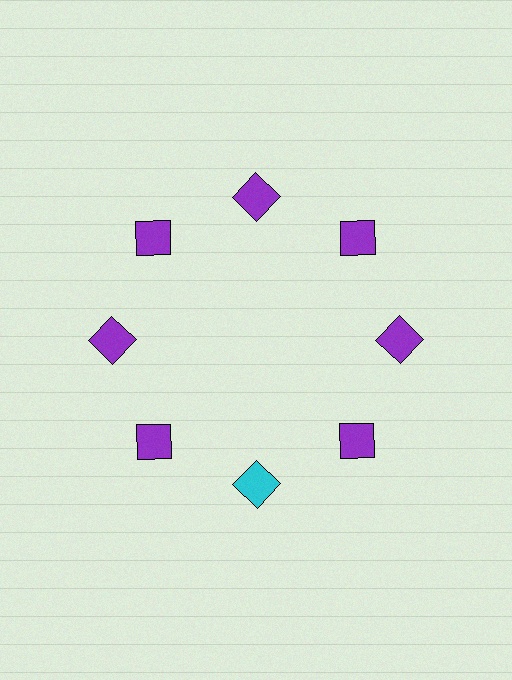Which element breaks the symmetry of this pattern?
The cyan square at roughly the 6 o'clock position breaks the symmetry. All other shapes are purple squares.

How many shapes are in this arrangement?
There are 8 shapes arranged in a ring pattern.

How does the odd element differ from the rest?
It has a different color: cyan instead of purple.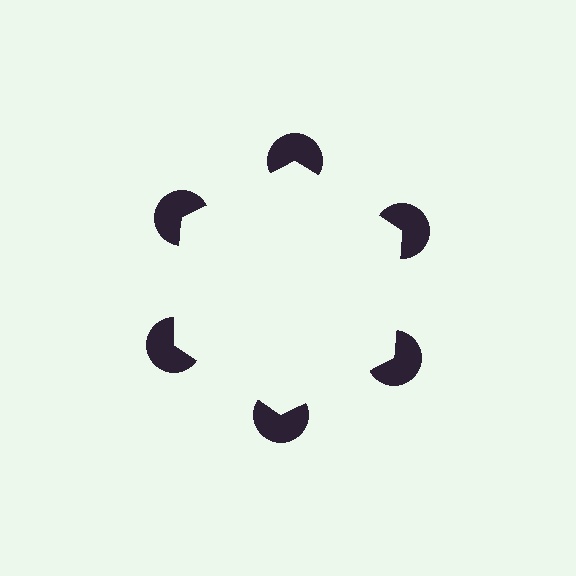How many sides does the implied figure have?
6 sides.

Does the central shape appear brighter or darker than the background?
It typically appears slightly brighter than the background, even though no actual brightness change is drawn.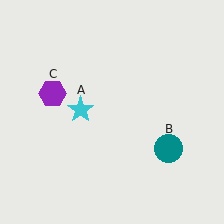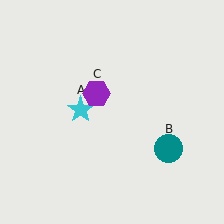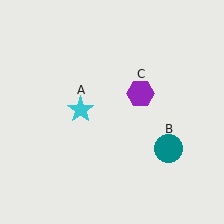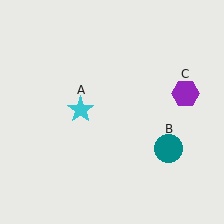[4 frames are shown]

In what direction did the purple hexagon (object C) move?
The purple hexagon (object C) moved right.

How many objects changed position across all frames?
1 object changed position: purple hexagon (object C).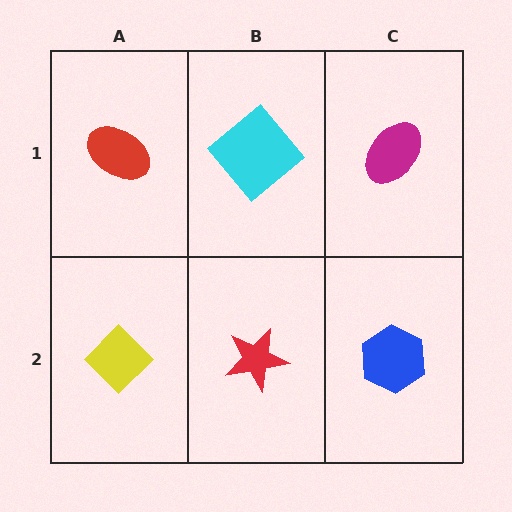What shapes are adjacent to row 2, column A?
A red ellipse (row 1, column A), a red star (row 2, column B).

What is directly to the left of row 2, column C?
A red star.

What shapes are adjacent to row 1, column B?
A red star (row 2, column B), a red ellipse (row 1, column A), a magenta ellipse (row 1, column C).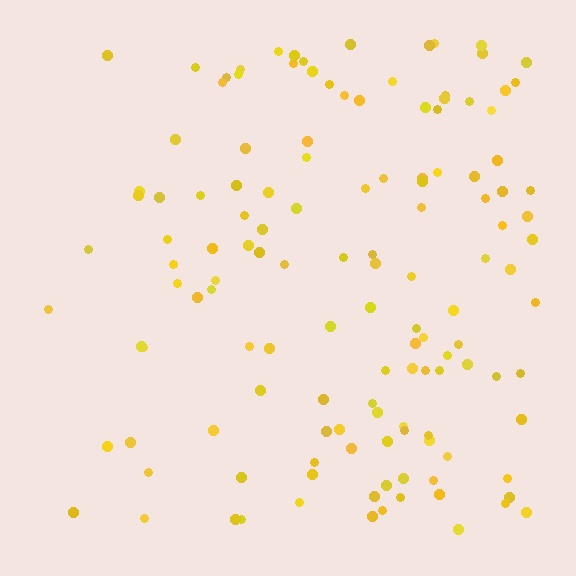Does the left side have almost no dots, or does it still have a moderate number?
Still a moderate number, just noticeably fewer than the right.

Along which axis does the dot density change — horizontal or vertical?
Horizontal.